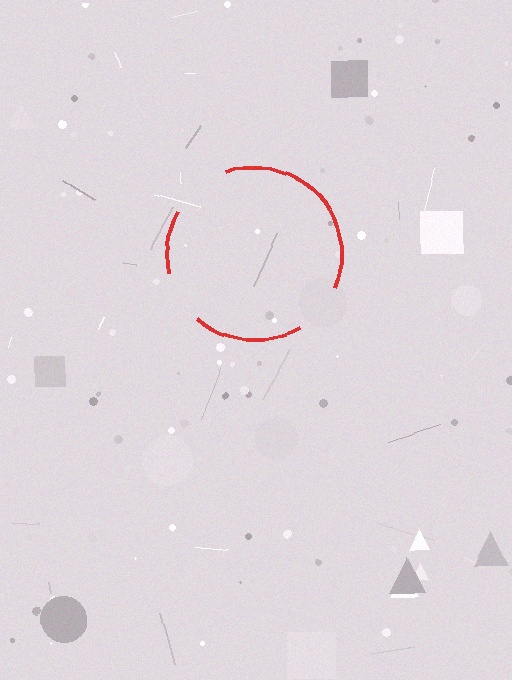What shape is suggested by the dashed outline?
The dashed outline suggests a circle.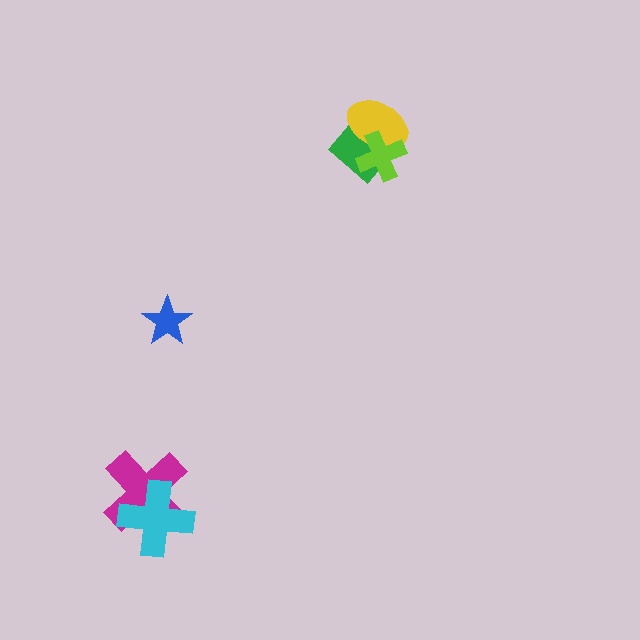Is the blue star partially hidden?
No, no other shape covers it.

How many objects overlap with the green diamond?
2 objects overlap with the green diamond.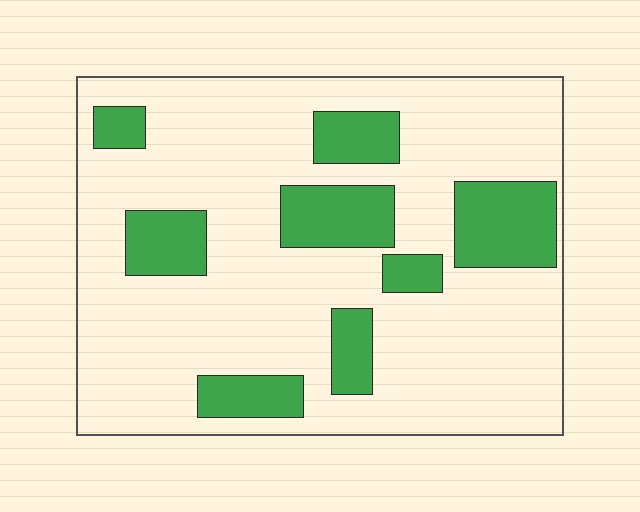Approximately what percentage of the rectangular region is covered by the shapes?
Approximately 20%.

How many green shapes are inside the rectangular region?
8.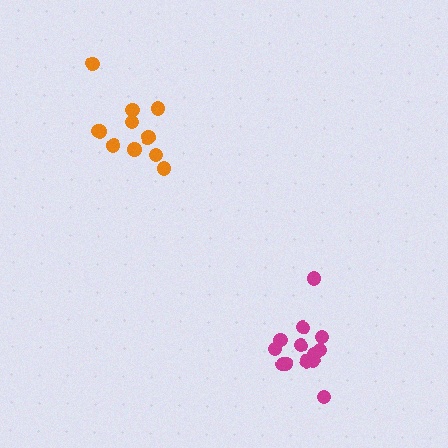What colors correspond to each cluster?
The clusters are colored: magenta, orange.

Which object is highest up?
The orange cluster is topmost.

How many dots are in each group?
Group 1: 13 dots, Group 2: 11 dots (24 total).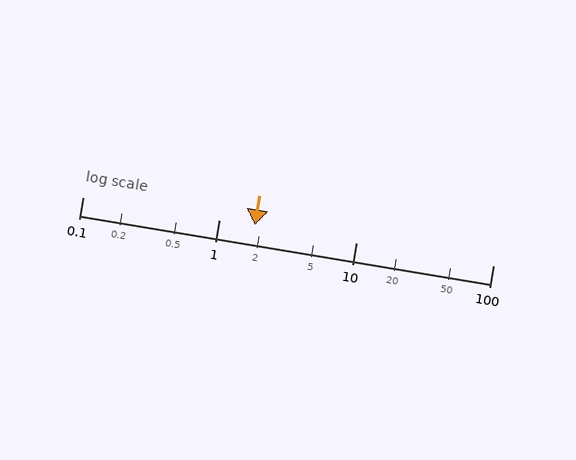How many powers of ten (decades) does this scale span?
The scale spans 3 decades, from 0.1 to 100.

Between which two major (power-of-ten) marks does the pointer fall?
The pointer is between 1 and 10.